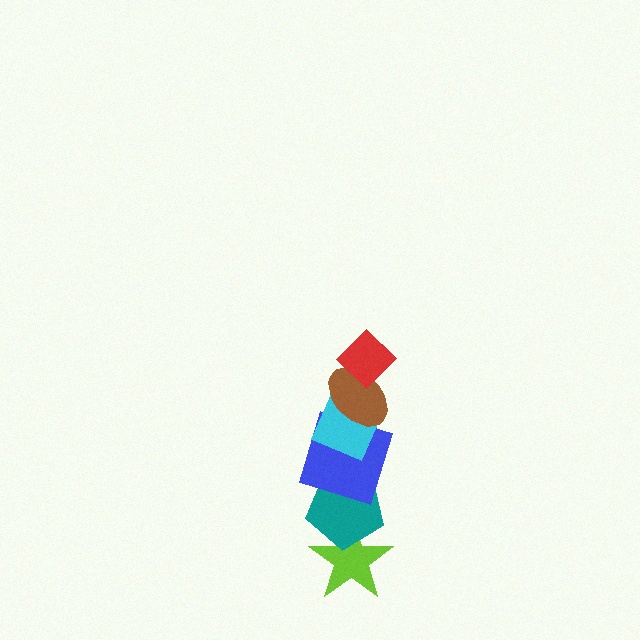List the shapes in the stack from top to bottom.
From top to bottom: the red diamond, the brown ellipse, the cyan diamond, the blue square, the teal pentagon, the lime star.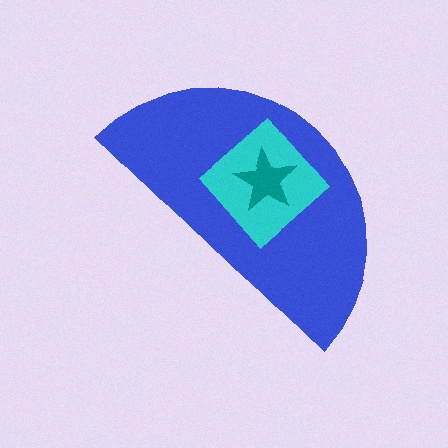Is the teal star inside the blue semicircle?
Yes.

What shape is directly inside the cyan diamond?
The teal star.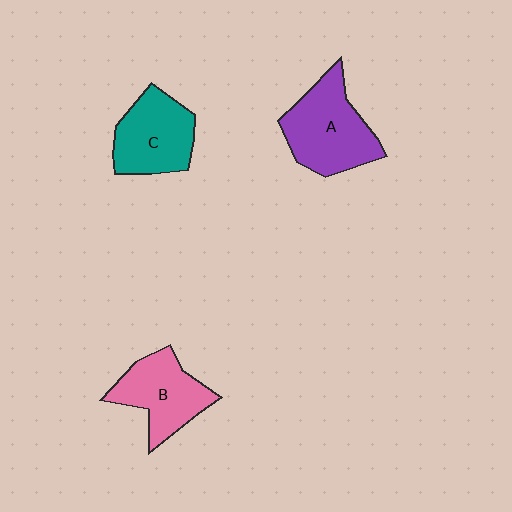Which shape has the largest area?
Shape A (purple).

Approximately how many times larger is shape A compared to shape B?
Approximately 1.2 times.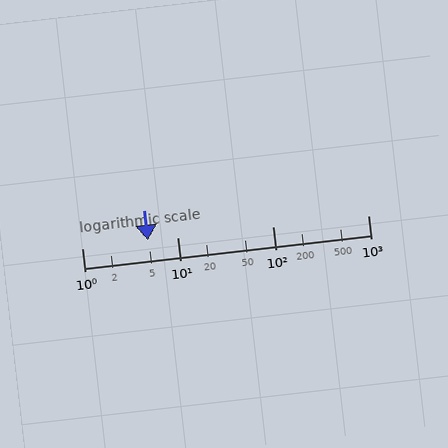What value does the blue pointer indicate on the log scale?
The pointer indicates approximately 4.9.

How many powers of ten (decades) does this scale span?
The scale spans 3 decades, from 1 to 1000.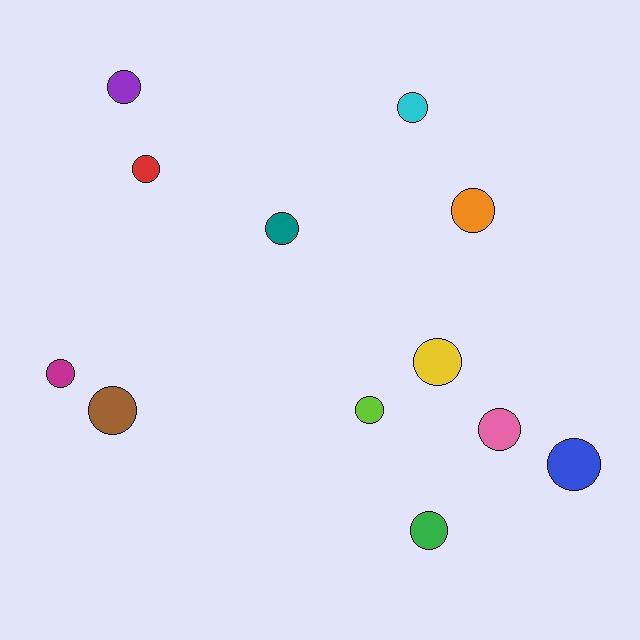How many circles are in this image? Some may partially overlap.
There are 12 circles.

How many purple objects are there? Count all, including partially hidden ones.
There is 1 purple object.